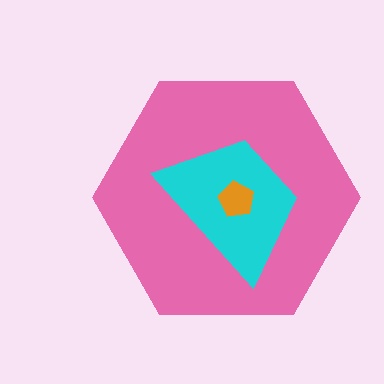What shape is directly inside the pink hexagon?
The cyan trapezoid.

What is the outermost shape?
The pink hexagon.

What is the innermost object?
The orange pentagon.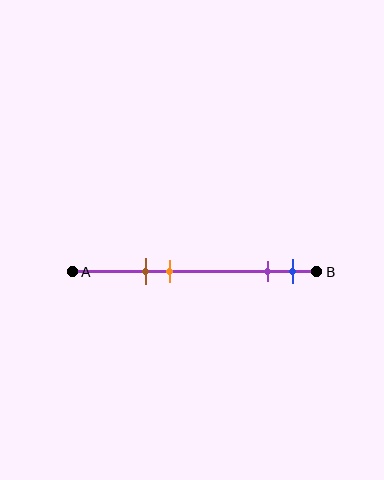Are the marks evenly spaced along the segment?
No, the marks are not evenly spaced.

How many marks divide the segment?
There are 4 marks dividing the segment.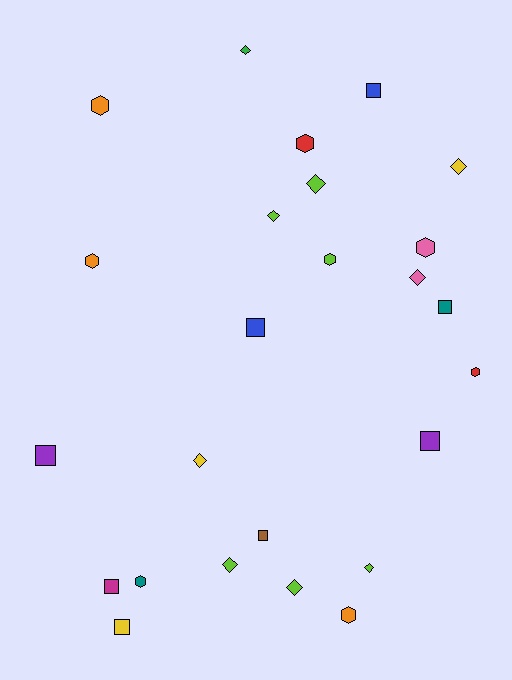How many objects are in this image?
There are 25 objects.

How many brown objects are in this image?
There is 1 brown object.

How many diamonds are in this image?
There are 9 diamonds.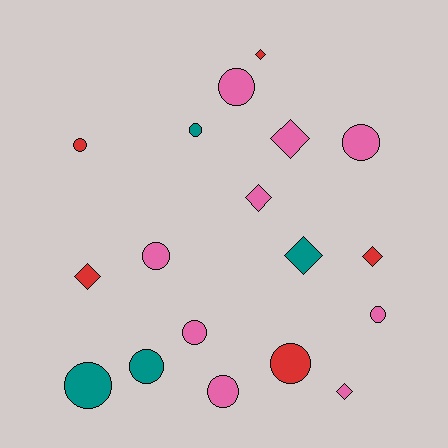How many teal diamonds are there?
There is 1 teal diamond.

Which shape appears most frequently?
Circle, with 11 objects.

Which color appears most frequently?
Pink, with 9 objects.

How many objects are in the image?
There are 18 objects.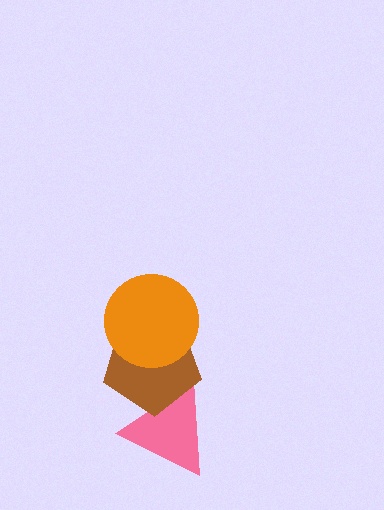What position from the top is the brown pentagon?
The brown pentagon is 2nd from the top.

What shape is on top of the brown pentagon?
The orange circle is on top of the brown pentagon.